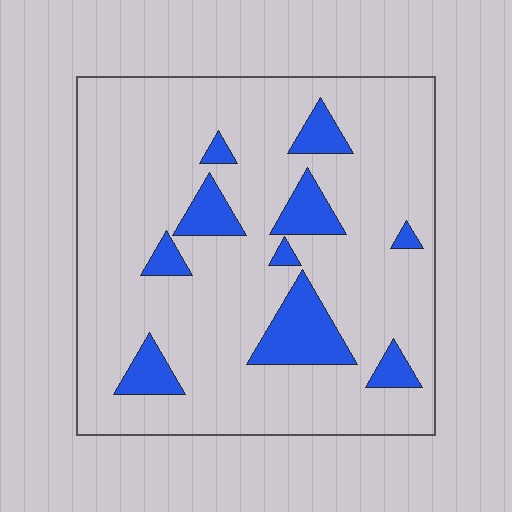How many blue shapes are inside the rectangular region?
10.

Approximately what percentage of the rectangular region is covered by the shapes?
Approximately 15%.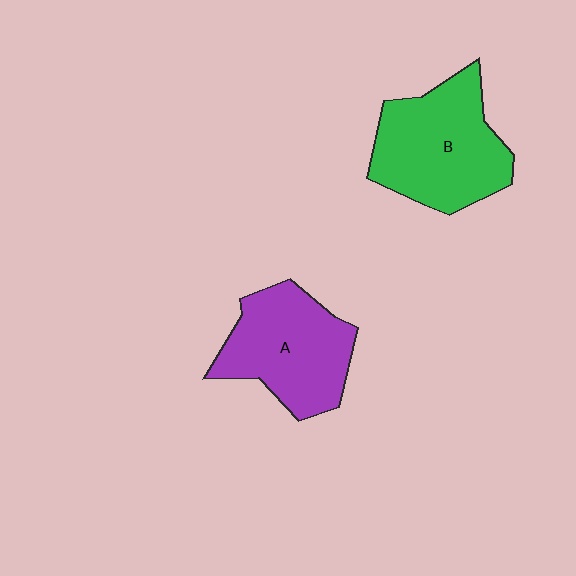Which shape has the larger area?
Shape B (green).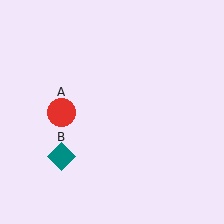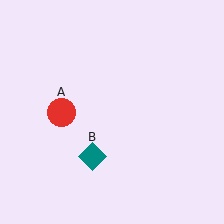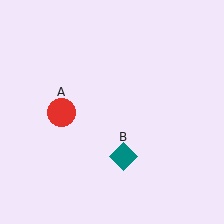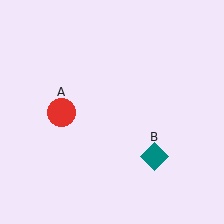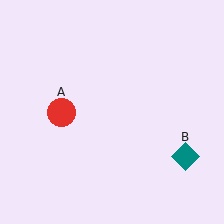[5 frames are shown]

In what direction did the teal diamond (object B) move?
The teal diamond (object B) moved right.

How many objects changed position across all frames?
1 object changed position: teal diamond (object B).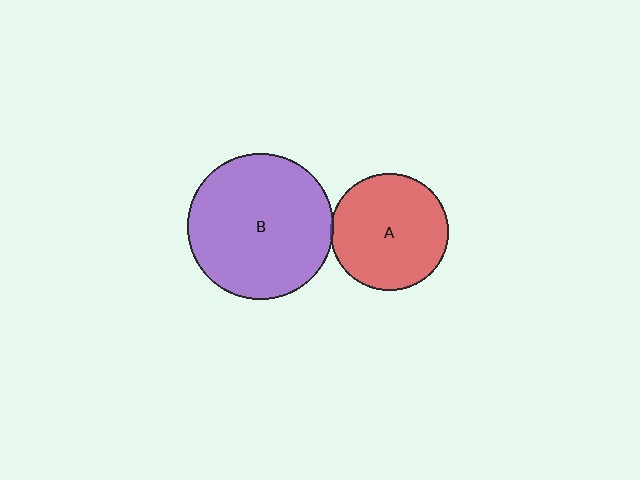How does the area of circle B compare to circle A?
Approximately 1.6 times.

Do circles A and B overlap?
Yes.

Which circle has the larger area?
Circle B (purple).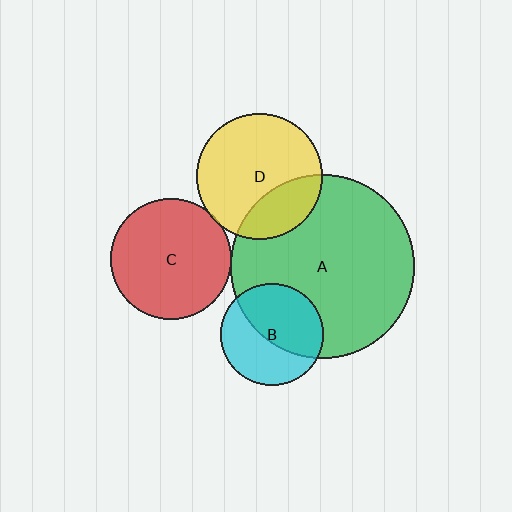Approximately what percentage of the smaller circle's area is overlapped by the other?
Approximately 5%.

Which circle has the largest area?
Circle A (green).